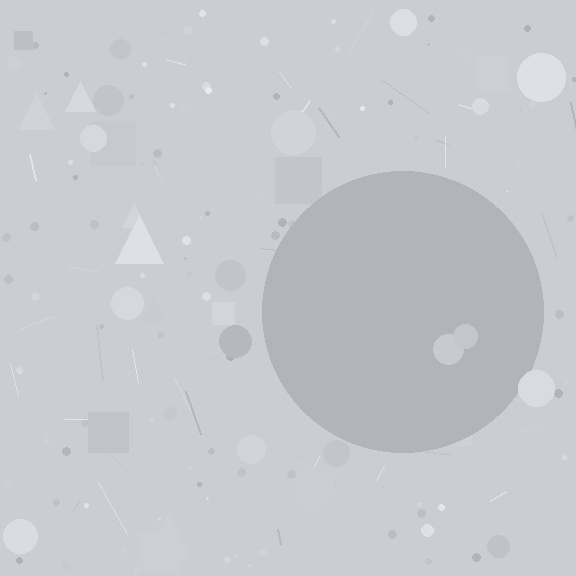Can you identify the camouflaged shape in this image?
The camouflaged shape is a circle.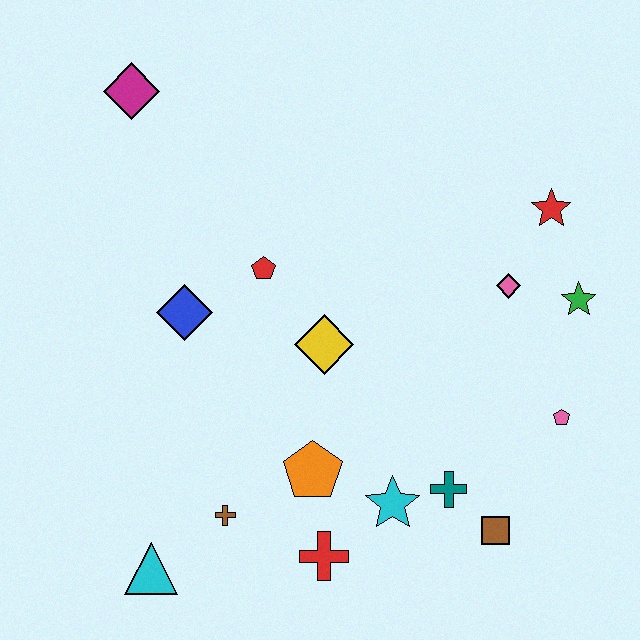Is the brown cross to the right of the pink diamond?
No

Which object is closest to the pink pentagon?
The green star is closest to the pink pentagon.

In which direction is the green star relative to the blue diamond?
The green star is to the right of the blue diamond.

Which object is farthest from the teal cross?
The magenta diamond is farthest from the teal cross.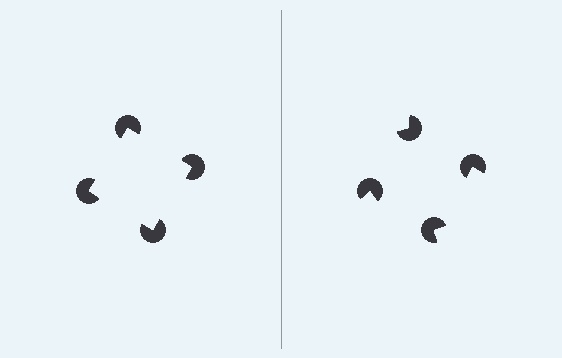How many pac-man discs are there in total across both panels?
8 — 4 on each side.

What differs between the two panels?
The pac-man discs are positioned identically on both sides; only the wedge orientations differ. On the left they align to a square; on the right they are misaligned.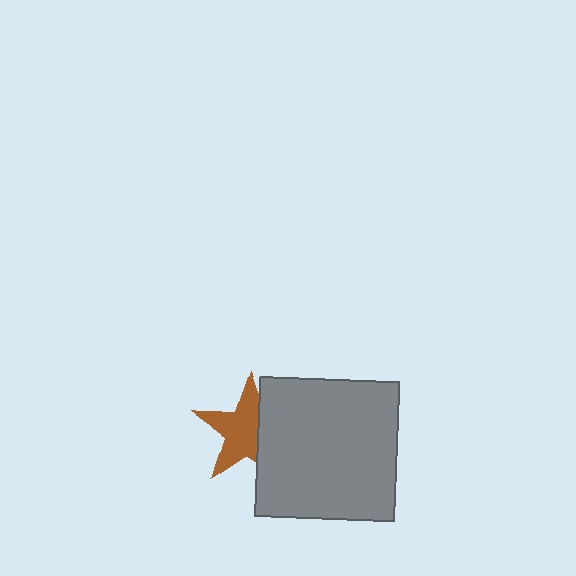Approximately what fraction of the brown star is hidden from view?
Roughly 34% of the brown star is hidden behind the gray square.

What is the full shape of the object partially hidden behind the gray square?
The partially hidden object is a brown star.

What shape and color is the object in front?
The object in front is a gray square.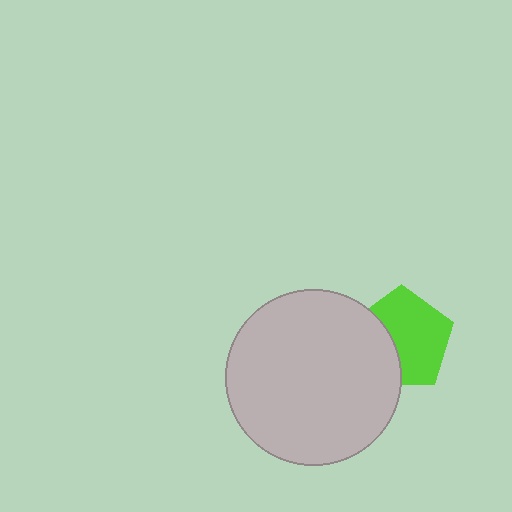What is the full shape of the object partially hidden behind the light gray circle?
The partially hidden object is a lime pentagon.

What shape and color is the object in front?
The object in front is a light gray circle.